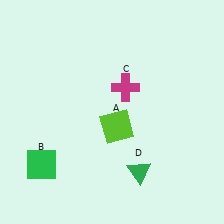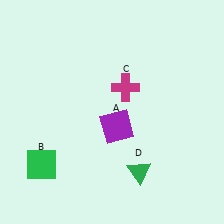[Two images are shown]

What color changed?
The square (A) changed from lime in Image 1 to purple in Image 2.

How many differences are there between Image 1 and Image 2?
There is 1 difference between the two images.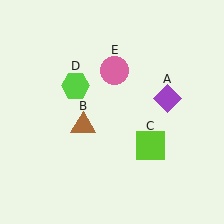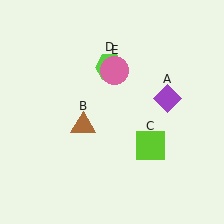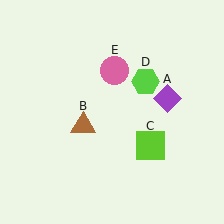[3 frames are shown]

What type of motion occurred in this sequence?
The lime hexagon (object D) rotated clockwise around the center of the scene.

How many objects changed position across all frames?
1 object changed position: lime hexagon (object D).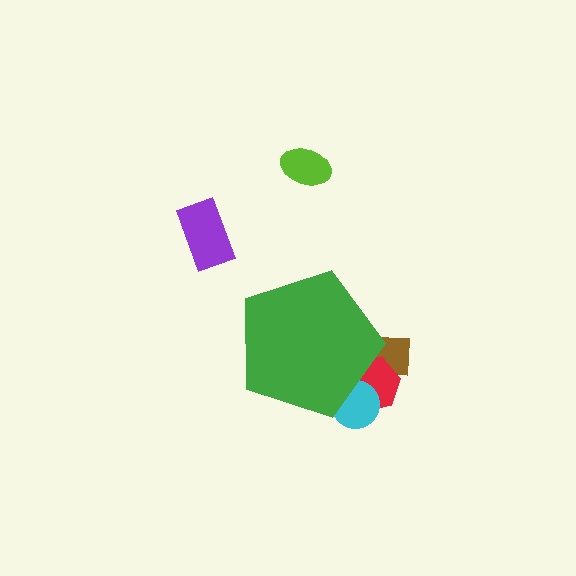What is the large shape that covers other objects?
A green pentagon.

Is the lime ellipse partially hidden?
No, the lime ellipse is fully visible.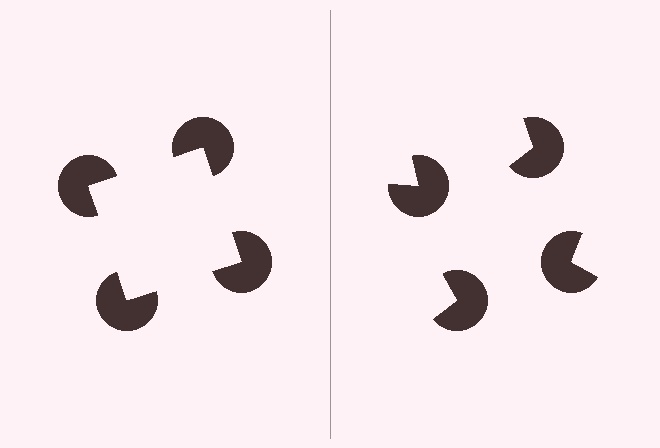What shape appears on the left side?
An illusory square.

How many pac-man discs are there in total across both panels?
8 — 4 on each side.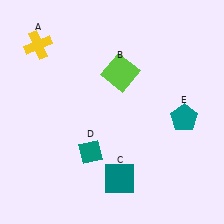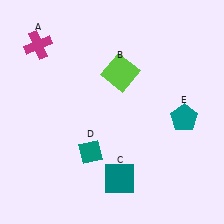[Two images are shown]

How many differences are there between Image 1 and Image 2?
There is 1 difference between the two images.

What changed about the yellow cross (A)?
In Image 1, A is yellow. In Image 2, it changed to magenta.